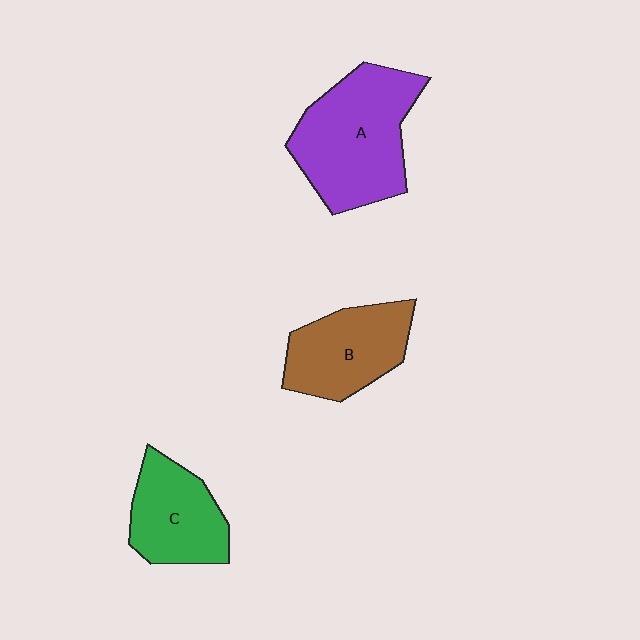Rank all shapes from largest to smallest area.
From largest to smallest: A (purple), B (brown), C (green).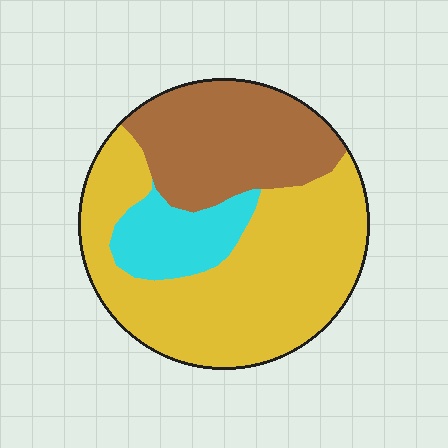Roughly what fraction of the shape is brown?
Brown takes up about one third (1/3) of the shape.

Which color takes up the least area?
Cyan, at roughly 15%.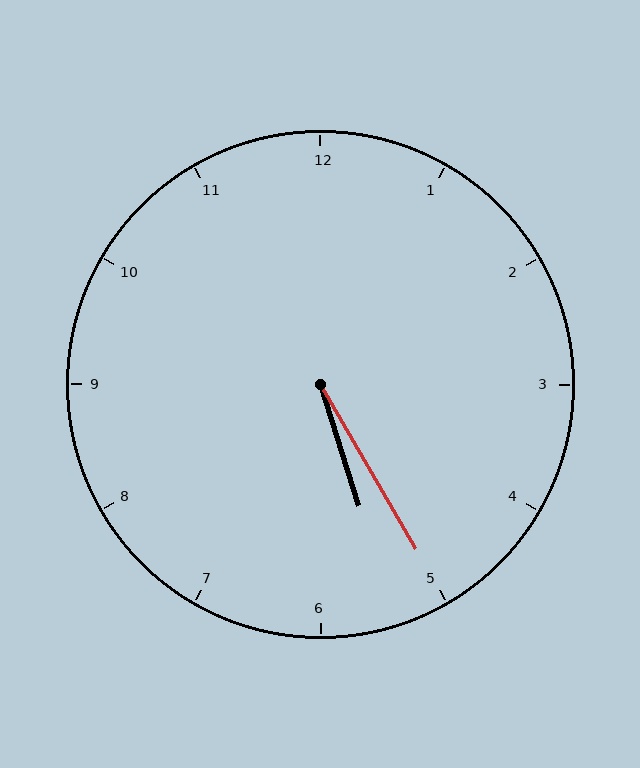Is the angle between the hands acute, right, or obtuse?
It is acute.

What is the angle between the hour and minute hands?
Approximately 12 degrees.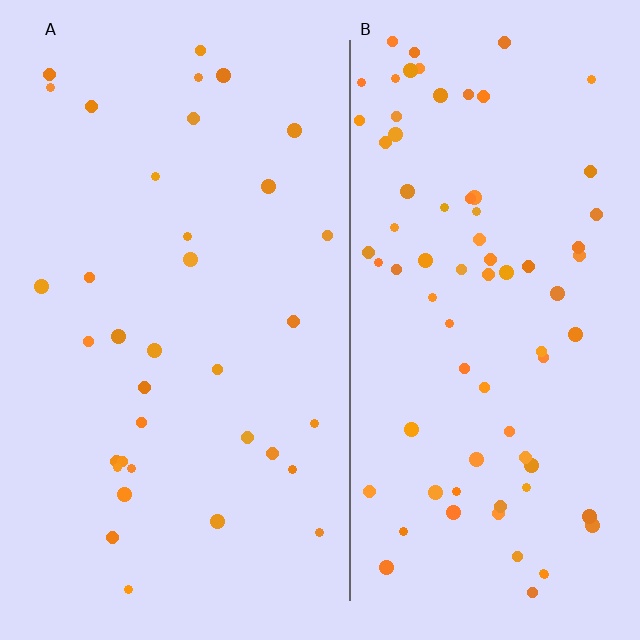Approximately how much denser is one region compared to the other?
Approximately 2.2× — region B over region A.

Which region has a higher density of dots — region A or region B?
B (the right).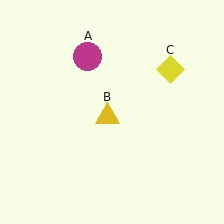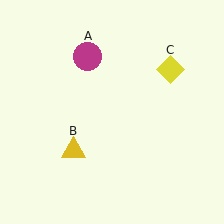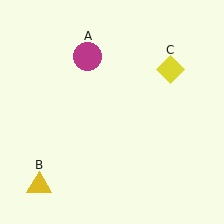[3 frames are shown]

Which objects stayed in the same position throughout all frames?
Magenta circle (object A) and yellow diamond (object C) remained stationary.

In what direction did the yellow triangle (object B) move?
The yellow triangle (object B) moved down and to the left.